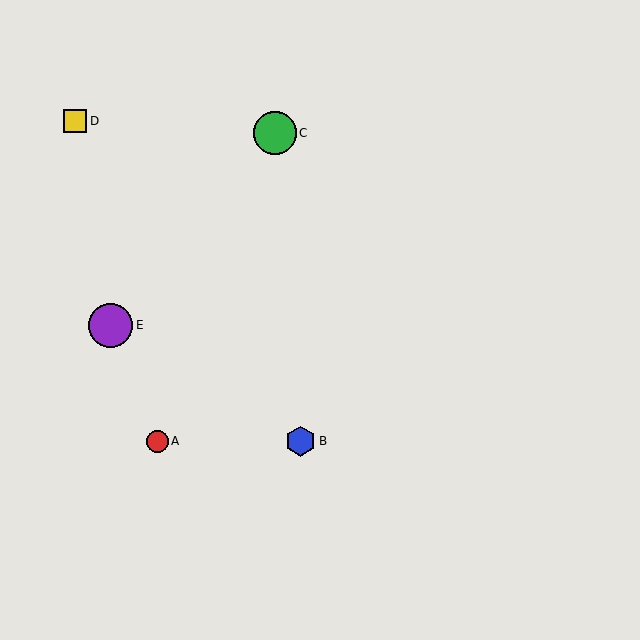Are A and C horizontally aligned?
No, A is at y≈441 and C is at y≈133.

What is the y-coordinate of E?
Object E is at y≈325.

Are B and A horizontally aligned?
Yes, both are at y≈441.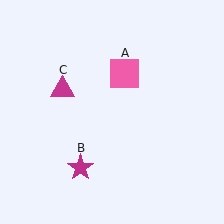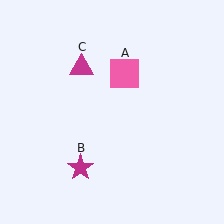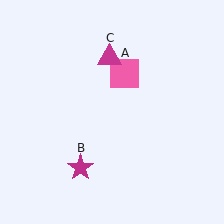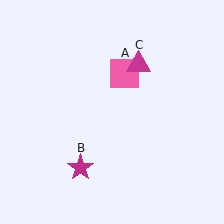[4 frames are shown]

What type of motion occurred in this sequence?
The magenta triangle (object C) rotated clockwise around the center of the scene.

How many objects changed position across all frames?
1 object changed position: magenta triangle (object C).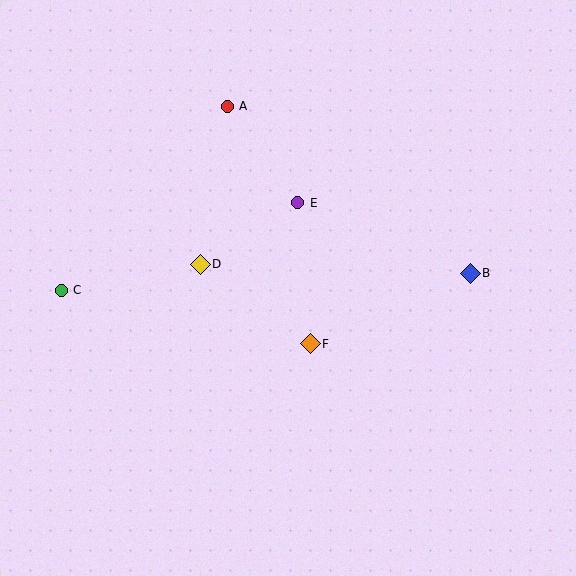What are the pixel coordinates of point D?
Point D is at (200, 264).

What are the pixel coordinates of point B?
Point B is at (470, 273).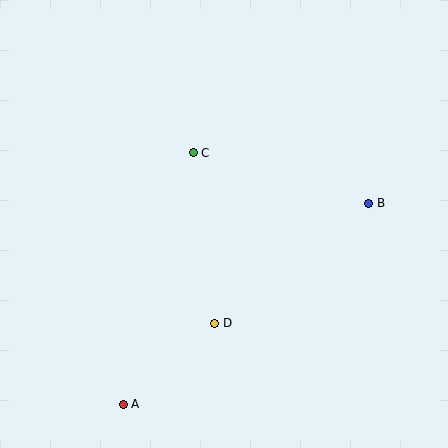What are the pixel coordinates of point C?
Point C is at (193, 153).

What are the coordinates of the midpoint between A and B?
The midpoint between A and B is at (246, 304).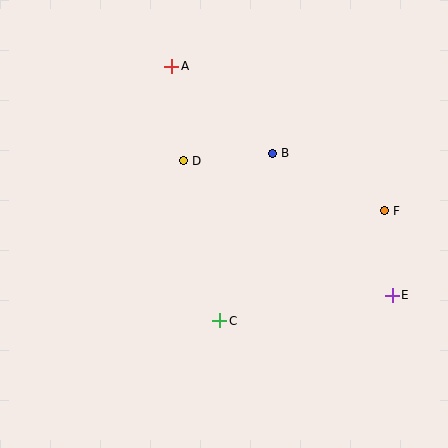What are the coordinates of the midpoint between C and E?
The midpoint between C and E is at (306, 308).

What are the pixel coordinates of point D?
Point D is at (183, 161).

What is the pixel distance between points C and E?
The distance between C and E is 174 pixels.